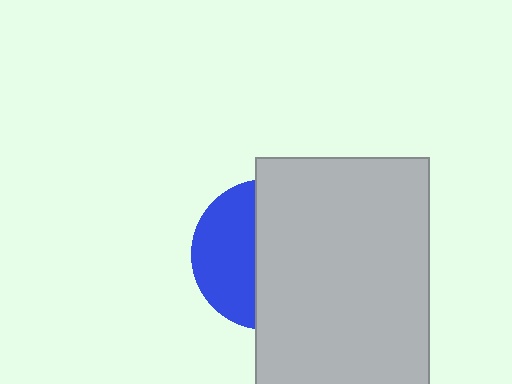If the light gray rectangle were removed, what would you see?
You would see the complete blue circle.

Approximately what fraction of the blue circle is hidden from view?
Roughly 59% of the blue circle is hidden behind the light gray rectangle.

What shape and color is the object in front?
The object in front is a light gray rectangle.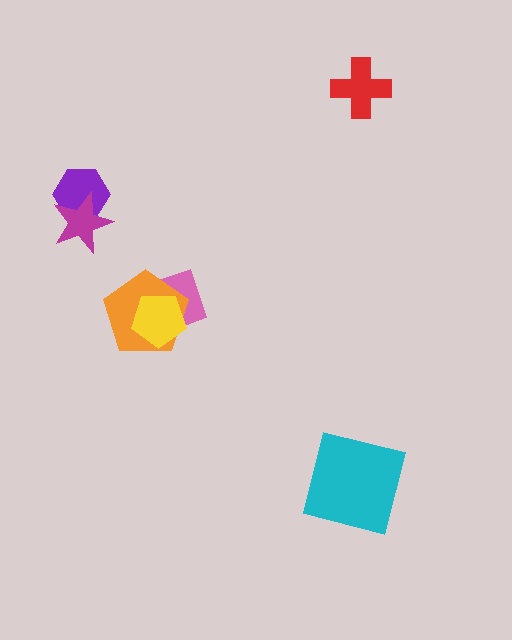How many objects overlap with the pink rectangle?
2 objects overlap with the pink rectangle.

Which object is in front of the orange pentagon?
The yellow pentagon is in front of the orange pentagon.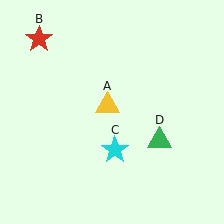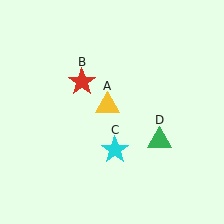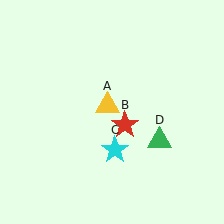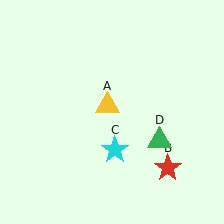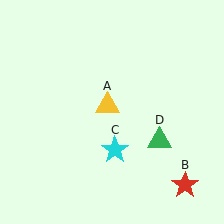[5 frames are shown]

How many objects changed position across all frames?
1 object changed position: red star (object B).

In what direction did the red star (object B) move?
The red star (object B) moved down and to the right.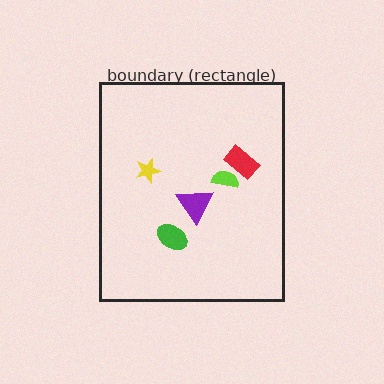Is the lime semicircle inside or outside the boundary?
Inside.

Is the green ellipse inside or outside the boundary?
Inside.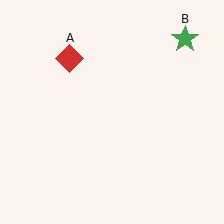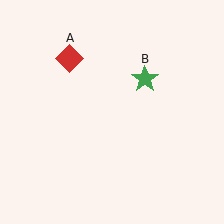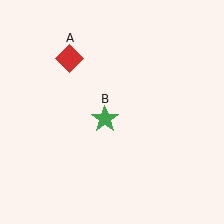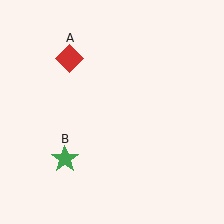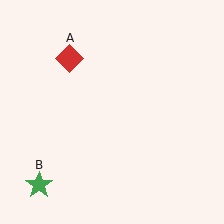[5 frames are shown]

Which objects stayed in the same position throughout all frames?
Red diamond (object A) remained stationary.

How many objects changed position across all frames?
1 object changed position: green star (object B).